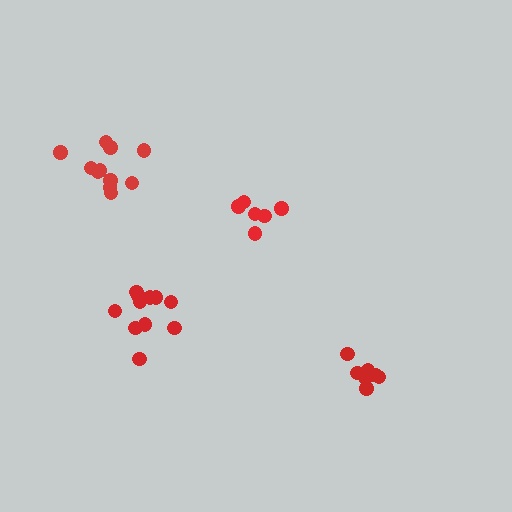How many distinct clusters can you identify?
There are 4 distinct clusters.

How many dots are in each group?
Group 1: 6 dots, Group 2: 11 dots, Group 3: 8 dots, Group 4: 11 dots (36 total).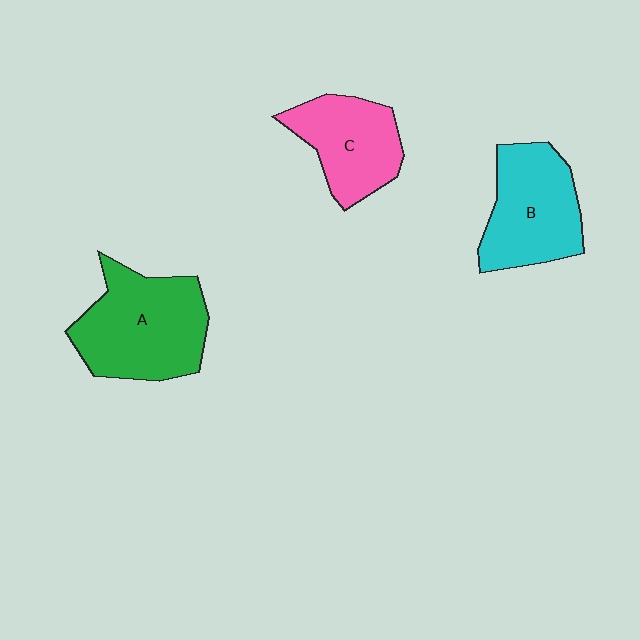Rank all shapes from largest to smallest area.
From largest to smallest: A (green), B (cyan), C (pink).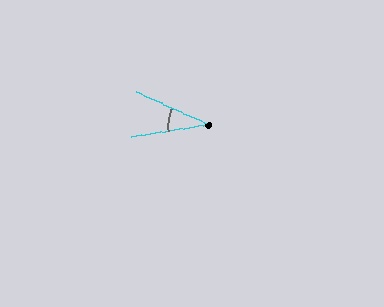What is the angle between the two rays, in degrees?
Approximately 33 degrees.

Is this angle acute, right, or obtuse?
It is acute.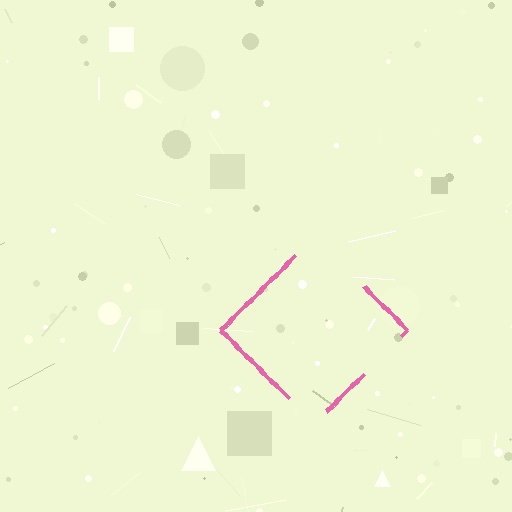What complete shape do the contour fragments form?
The contour fragments form a diamond.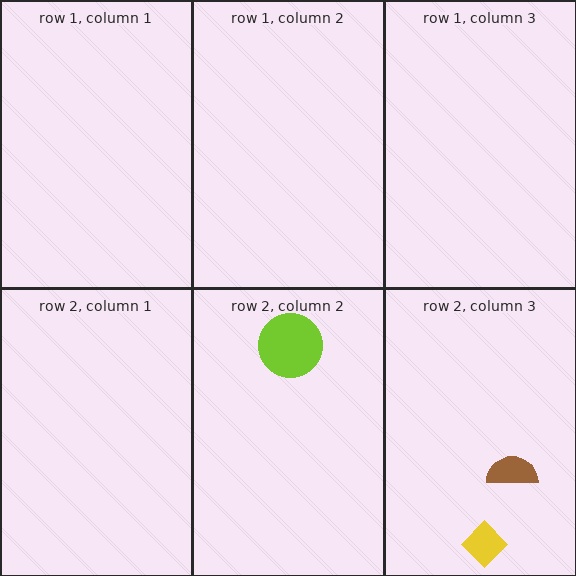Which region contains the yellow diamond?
The row 2, column 3 region.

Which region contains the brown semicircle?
The row 2, column 3 region.